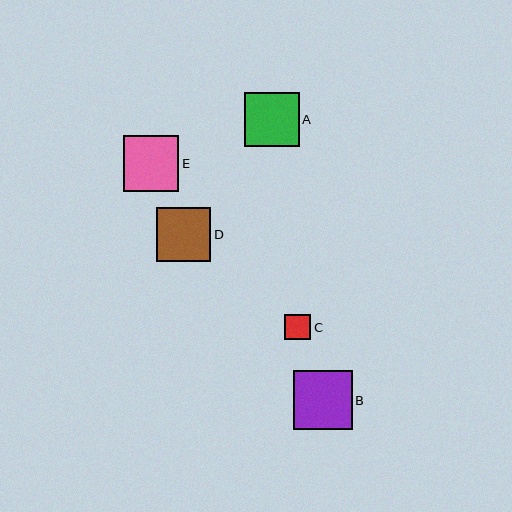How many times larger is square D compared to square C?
Square D is approximately 2.1 times the size of square C.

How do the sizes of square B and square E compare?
Square B and square E are approximately the same size.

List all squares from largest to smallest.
From largest to smallest: B, E, A, D, C.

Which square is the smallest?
Square C is the smallest with a size of approximately 26 pixels.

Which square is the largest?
Square B is the largest with a size of approximately 59 pixels.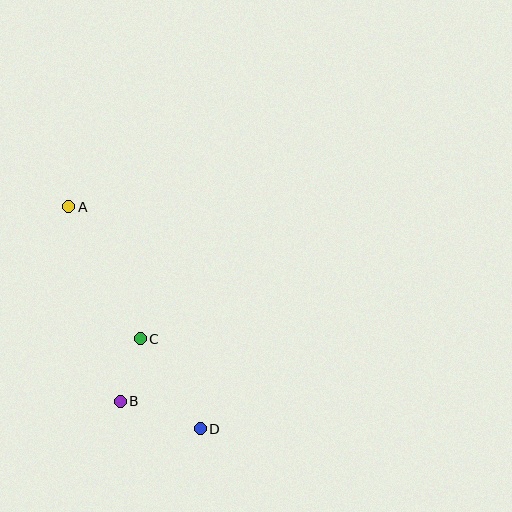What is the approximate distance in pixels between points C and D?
The distance between C and D is approximately 108 pixels.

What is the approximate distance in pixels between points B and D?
The distance between B and D is approximately 84 pixels.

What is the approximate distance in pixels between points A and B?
The distance between A and B is approximately 201 pixels.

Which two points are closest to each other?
Points B and C are closest to each other.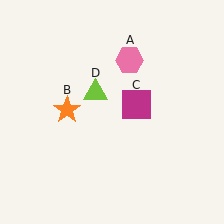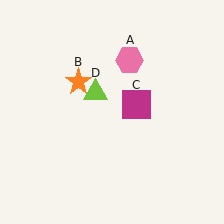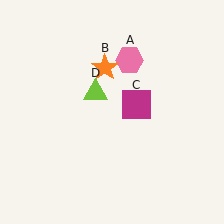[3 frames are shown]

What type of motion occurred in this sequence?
The orange star (object B) rotated clockwise around the center of the scene.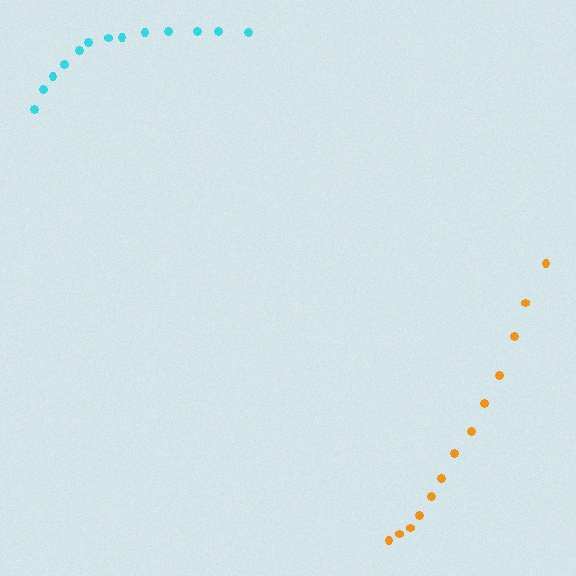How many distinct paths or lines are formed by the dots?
There are 2 distinct paths.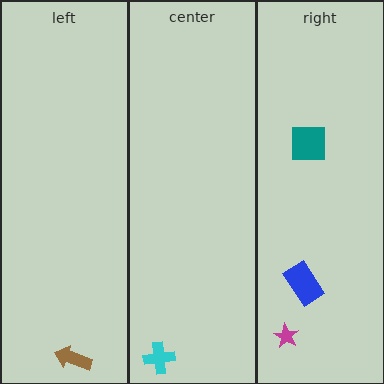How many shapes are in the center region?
1.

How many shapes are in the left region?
1.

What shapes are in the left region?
The brown arrow.